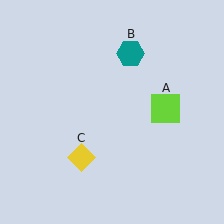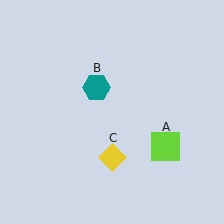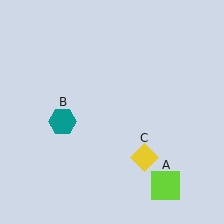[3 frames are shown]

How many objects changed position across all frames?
3 objects changed position: lime square (object A), teal hexagon (object B), yellow diamond (object C).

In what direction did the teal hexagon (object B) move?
The teal hexagon (object B) moved down and to the left.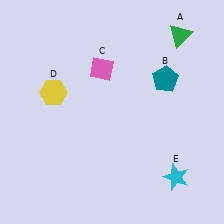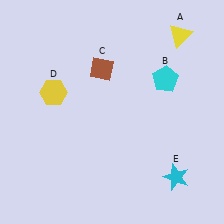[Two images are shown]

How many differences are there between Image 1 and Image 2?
There are 3 differences between the two images.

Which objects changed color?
A changed from green to yellow. B changed from teal to cyan. C changed from pink to brown.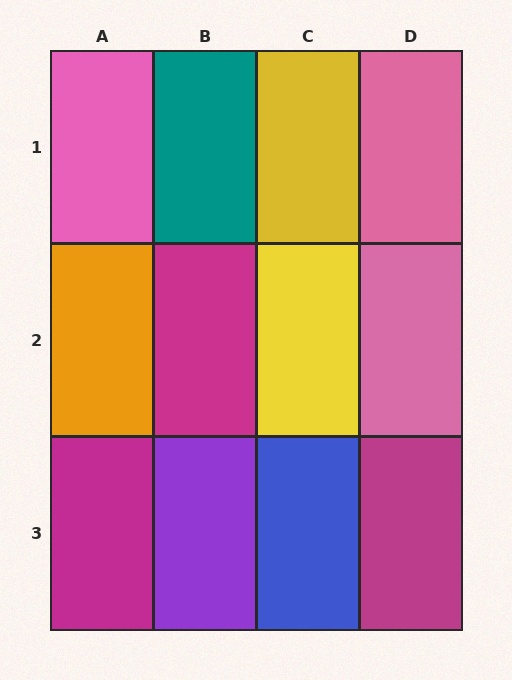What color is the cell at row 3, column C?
Blue.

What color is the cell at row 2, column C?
Yellow.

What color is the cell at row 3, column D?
Magenta.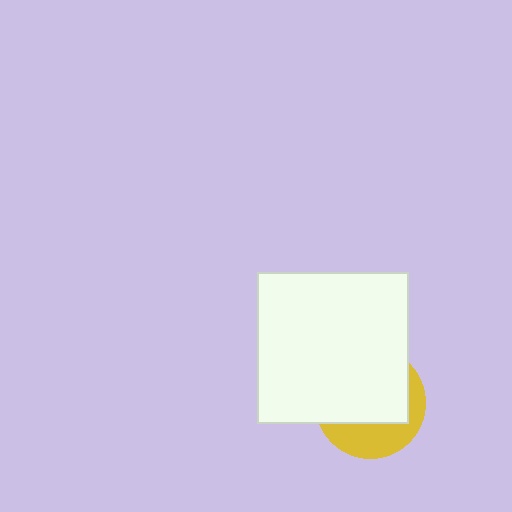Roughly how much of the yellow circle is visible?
A small part of it is visible (roughly 35%).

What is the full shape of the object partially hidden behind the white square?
The partially hidden object is a yellow circle.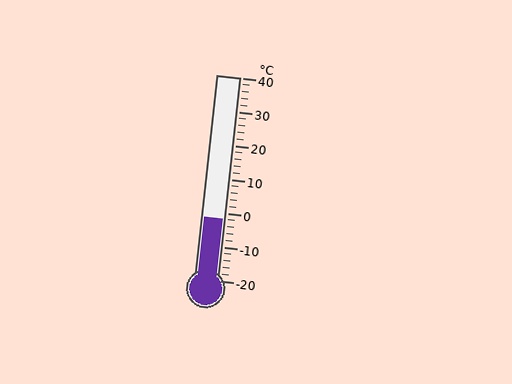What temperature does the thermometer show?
The thermometer shows approximately -2°C.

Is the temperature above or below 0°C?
The temperature is below 0°C.